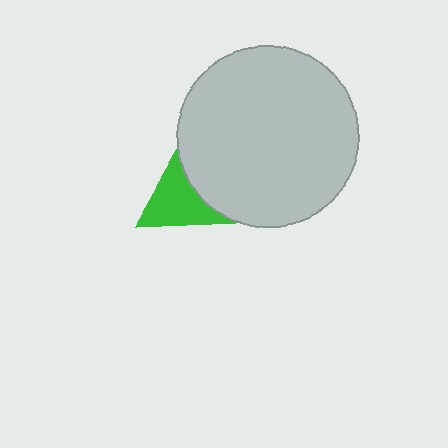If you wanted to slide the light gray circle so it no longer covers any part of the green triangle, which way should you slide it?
Slide it right — that is the most direct way to separate the two shapes.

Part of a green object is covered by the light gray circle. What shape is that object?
It is a triangle.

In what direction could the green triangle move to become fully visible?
The green triangle could move left. That would shift it out from behind the light gray circle entirely.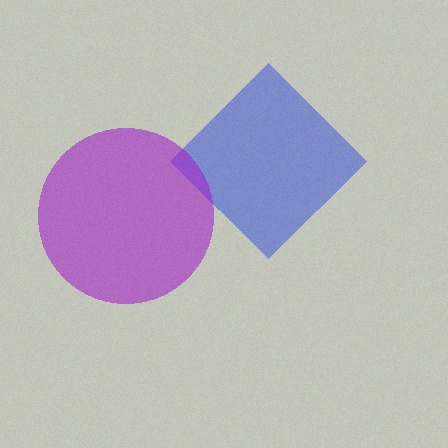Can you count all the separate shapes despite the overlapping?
Yes, there are 2 separate shapes.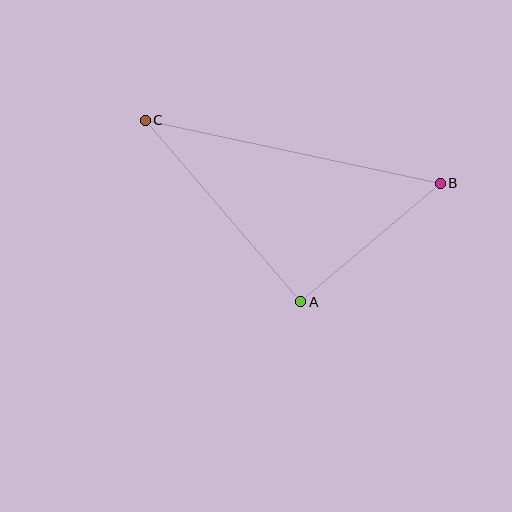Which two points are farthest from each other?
Points B and C are farthest from each other.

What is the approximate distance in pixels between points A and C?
The distance between A and C is approximately 239 pixels.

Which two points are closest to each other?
Points A and B are closest to each other.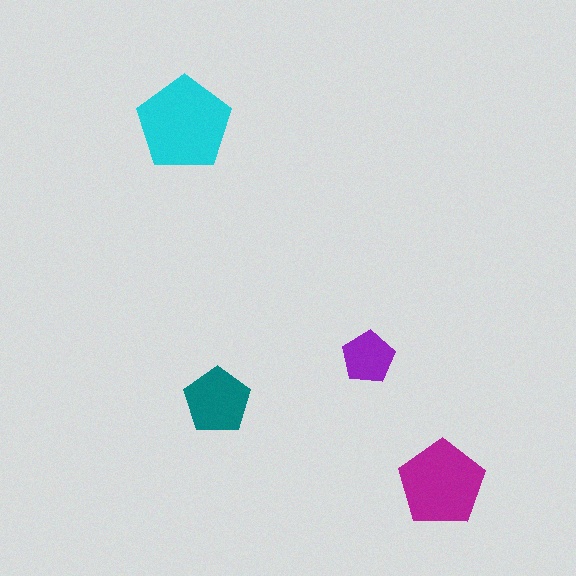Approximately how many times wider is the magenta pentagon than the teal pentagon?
About 1.5 times wider.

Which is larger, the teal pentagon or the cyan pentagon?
The cyan one.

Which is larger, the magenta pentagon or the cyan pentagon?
The cyan one.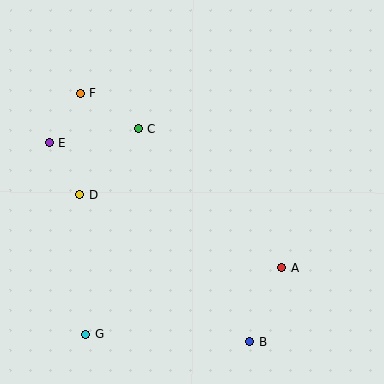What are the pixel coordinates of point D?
Point D is at (80, 194).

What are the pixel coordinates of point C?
Point C is at (138, 128).